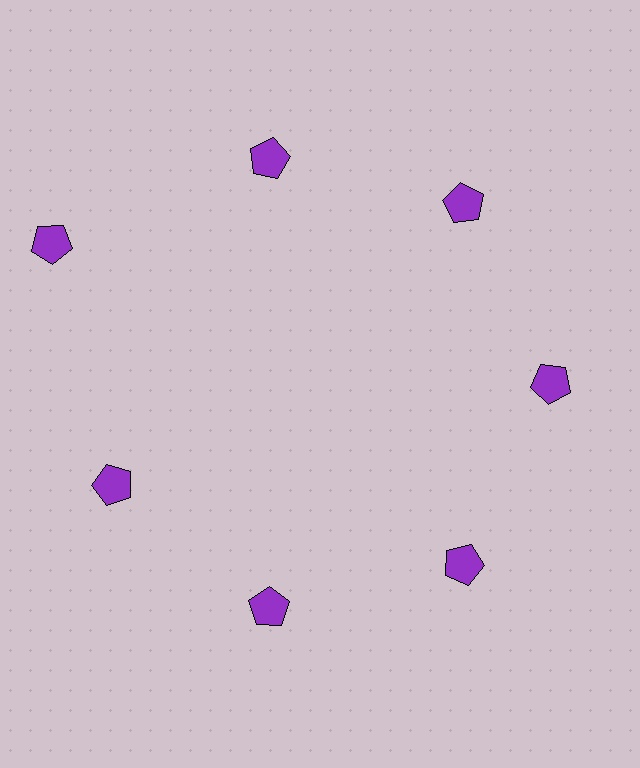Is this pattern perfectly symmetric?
No. The 7 purple pentagons are arranged in a ring, but one element near the 10 o'clock position is pushed outward from the center, breaking the 7-fold rotational symmetry.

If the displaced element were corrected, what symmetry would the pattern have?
It would have 7-fold rotational symmetry — the pattern would map onto itself every 51 degrees.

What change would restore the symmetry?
The symmetry would be restored by moving it inward, back onto the ring so that all 7 pentagons sit at equal angles and equal distance from the center.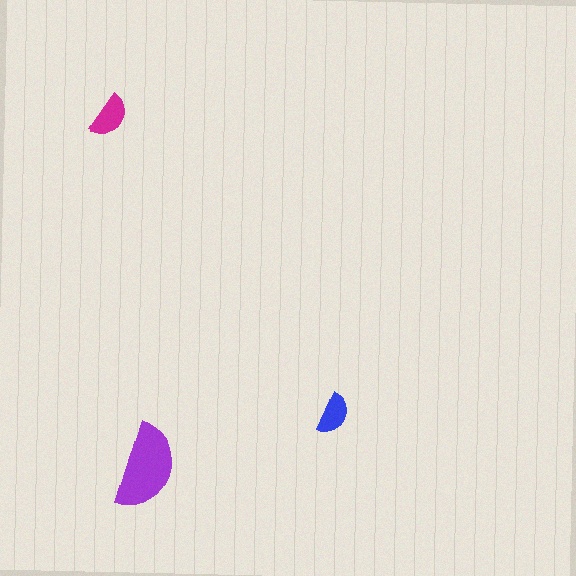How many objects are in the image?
There are 3 objects in the image.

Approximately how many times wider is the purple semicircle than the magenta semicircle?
About 2 times wider.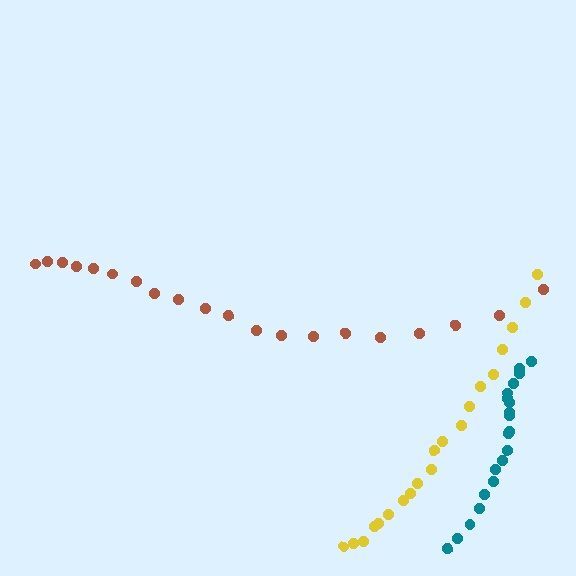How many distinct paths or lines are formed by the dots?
There are 3 distinct paths.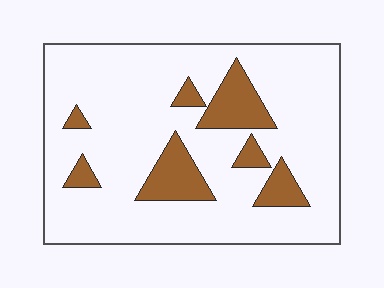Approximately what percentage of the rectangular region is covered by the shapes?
Approximately 15%.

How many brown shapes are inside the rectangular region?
7.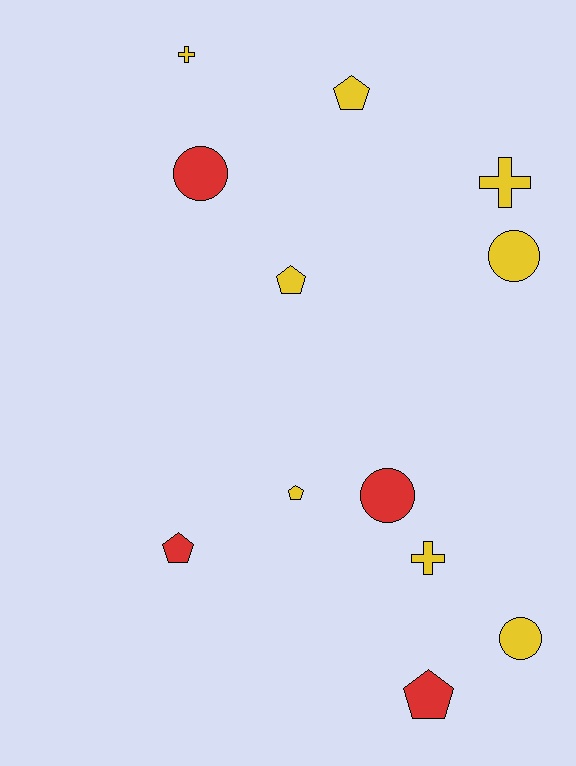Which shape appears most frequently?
Pentagon, with 5 objects.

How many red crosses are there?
There are no red crosses.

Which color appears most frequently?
Yellow, with 8 objects.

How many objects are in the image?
There are 12 objects.